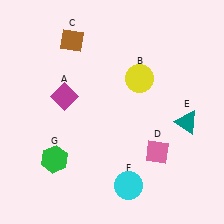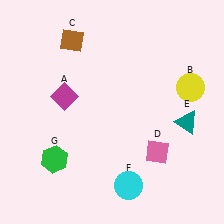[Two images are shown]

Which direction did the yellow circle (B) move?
The yellow circle (B) moved right.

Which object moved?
The yellow circle (B) moved right.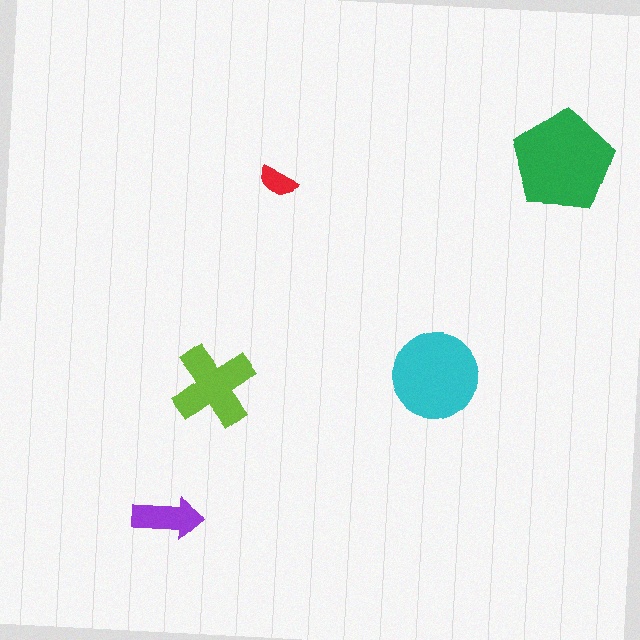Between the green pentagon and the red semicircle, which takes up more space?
The green pentagon.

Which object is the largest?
The green pentagon.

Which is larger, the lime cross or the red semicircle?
The lime cross.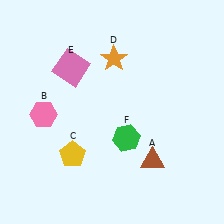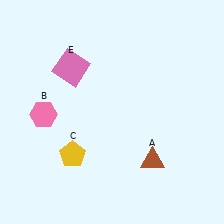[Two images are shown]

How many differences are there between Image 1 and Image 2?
There are 2 differences between the two images.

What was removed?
The green hexagon (F), the orange star (D) were removed in Image 2.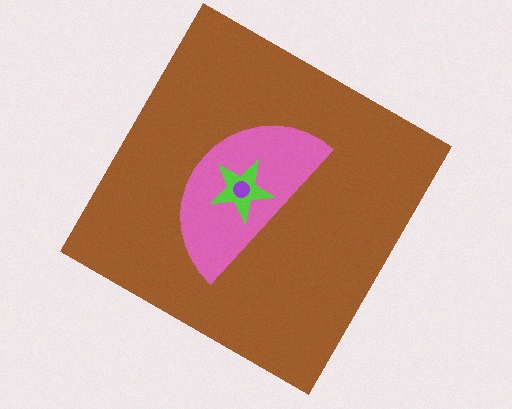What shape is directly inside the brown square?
The pink semicircle.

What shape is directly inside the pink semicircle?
The lime star.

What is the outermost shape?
The brown square.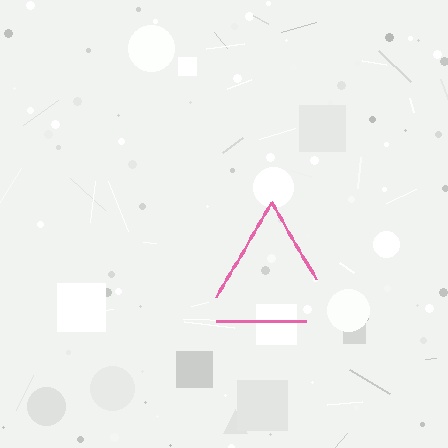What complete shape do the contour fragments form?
The contour fragments form a triangle.